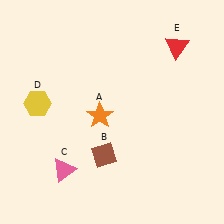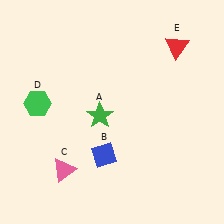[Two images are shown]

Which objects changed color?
A changed from orange to green. B changed from brown to blue. D changed from yellow to green.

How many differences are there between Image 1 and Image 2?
There are 3 differences between the two images.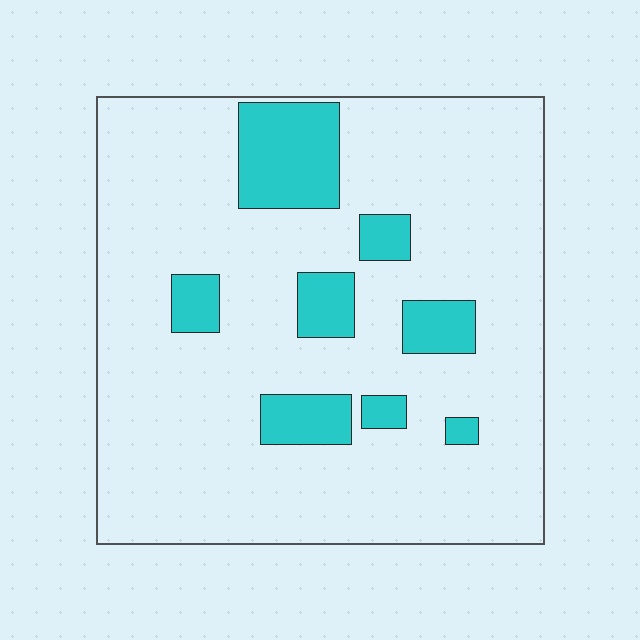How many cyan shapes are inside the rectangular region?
8.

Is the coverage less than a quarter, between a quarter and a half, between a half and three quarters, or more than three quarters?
Less than a quarter.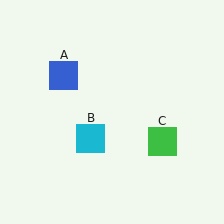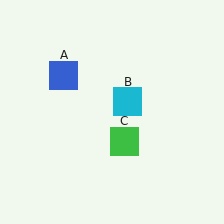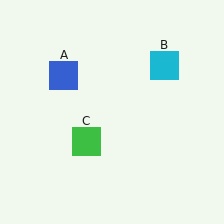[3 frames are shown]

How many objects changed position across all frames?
2 objects changed position: cyan square (object B), green square (object C).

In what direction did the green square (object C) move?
The green square (object C) moved left.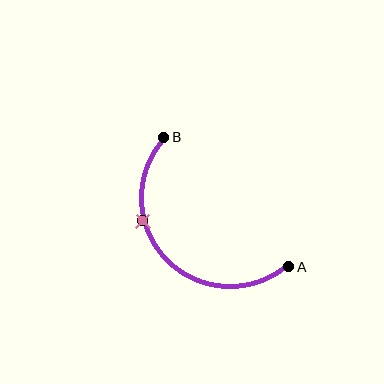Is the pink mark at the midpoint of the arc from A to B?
No. The pink mark lies on the arc but is closer to endpoint B. The arc midpoint would be at the point on the curve equidistant along the arc from both A and B.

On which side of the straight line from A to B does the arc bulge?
The arc bulges below and to the left of the straight line connecting A and B.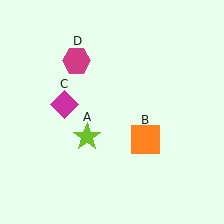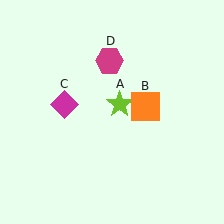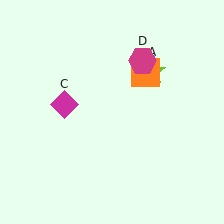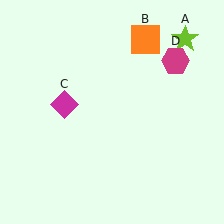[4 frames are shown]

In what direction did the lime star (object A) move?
The lime star (object A) moved up and to the right.